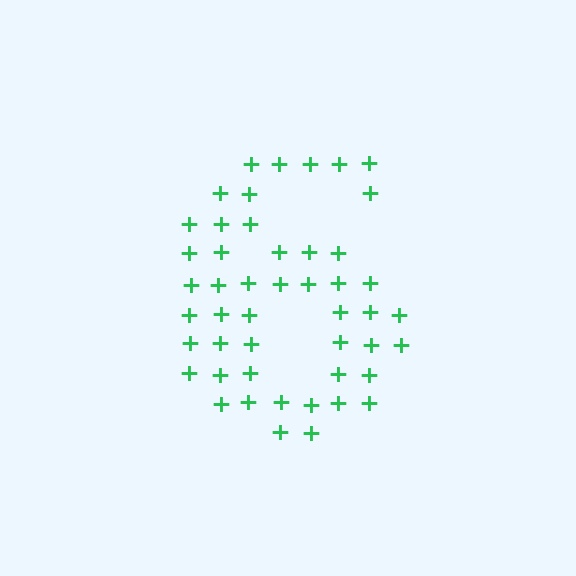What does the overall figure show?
The overall figure shows the digit 6.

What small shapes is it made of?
It is made of small plus signs.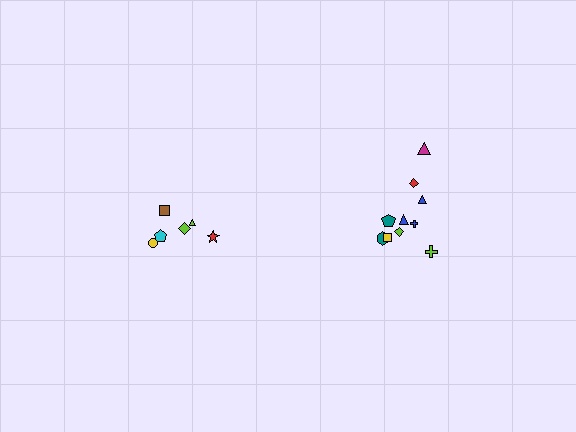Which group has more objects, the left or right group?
The right group.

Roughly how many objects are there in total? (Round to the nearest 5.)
Roughly 15 objects in total.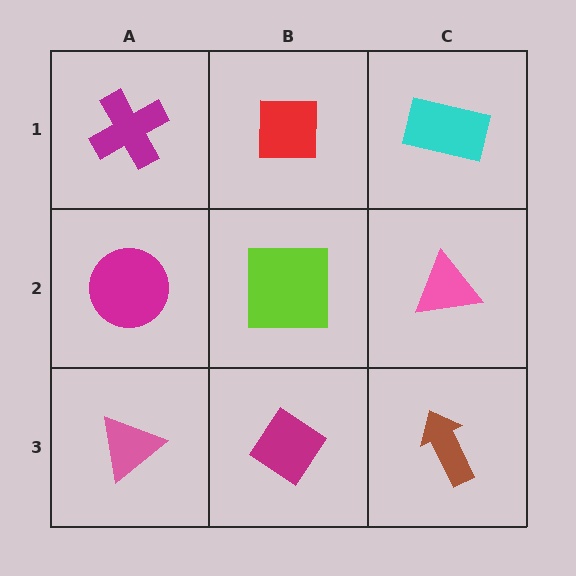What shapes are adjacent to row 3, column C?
A pink triangle (row 2, column C), a magenta diamond (row 3, column B).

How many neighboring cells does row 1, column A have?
2.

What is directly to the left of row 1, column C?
A red square.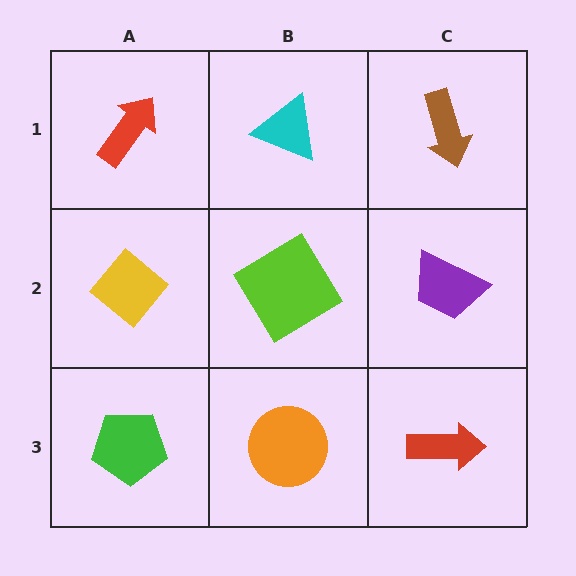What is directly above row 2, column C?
A brown arrow.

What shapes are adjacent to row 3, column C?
A purple trapezoid (row 2, column C), an orange circle (row 3, column B).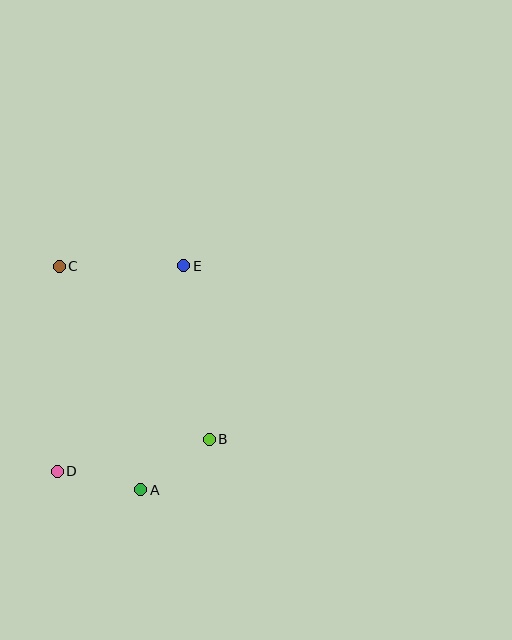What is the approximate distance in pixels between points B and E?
The distance between B and E is approximately 176 pixels.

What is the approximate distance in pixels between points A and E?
The distance between A and E is approximately 228 pixels.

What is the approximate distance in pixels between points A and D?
The distance between A and D is approximately 86 pixels.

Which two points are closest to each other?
Points A and B are closest to each other.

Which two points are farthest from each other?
Points D and E are farthest from each other.